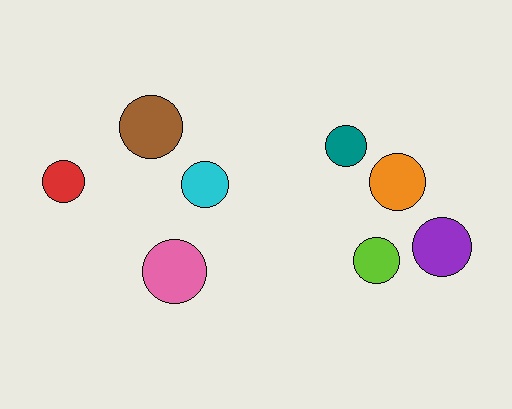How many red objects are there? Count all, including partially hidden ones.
There is 1 red object.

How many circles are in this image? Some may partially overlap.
There are 8 circles.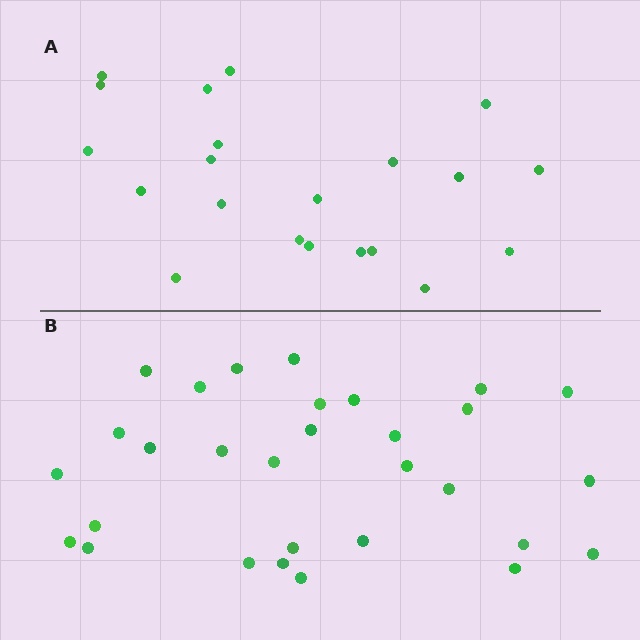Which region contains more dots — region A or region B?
Region B (the bottom region) has more dots.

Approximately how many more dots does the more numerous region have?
Region B has roughly 8 or so more dots than region A.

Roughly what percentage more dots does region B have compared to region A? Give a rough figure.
About 45% more.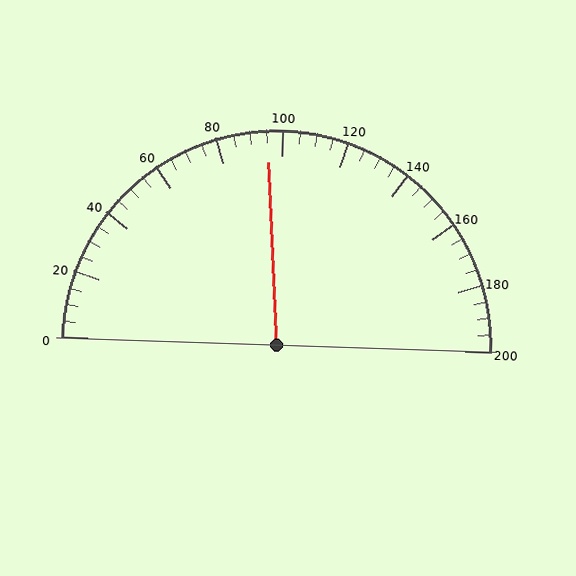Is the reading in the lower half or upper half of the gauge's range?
The reading is in the lower half of the range (0 to 200).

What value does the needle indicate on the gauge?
The needle indicates approximately 95.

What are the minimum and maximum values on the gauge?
The gauge ranges from 0 to 200.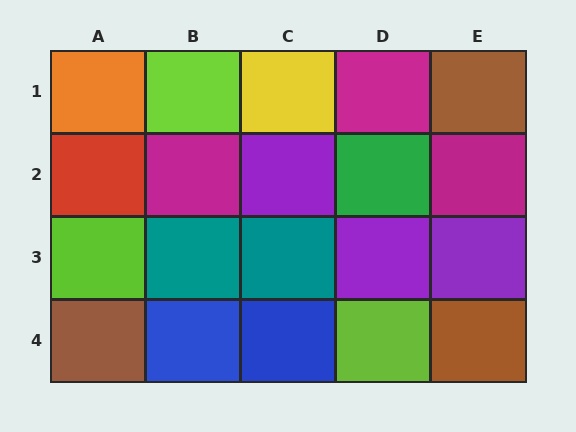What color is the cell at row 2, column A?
Red.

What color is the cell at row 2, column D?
Green.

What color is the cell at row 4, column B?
Blue.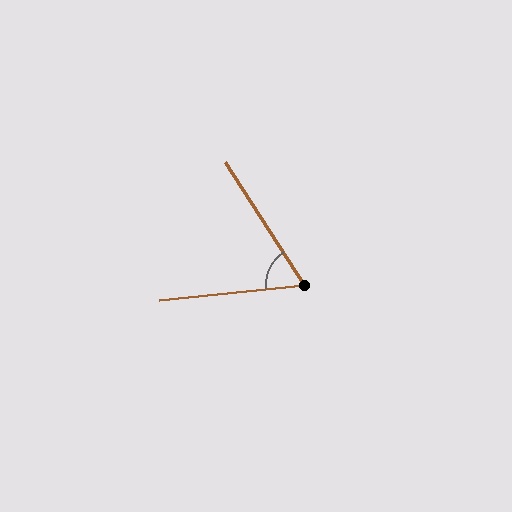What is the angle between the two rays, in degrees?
Approximately 63 degrees.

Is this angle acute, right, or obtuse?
It is acute.